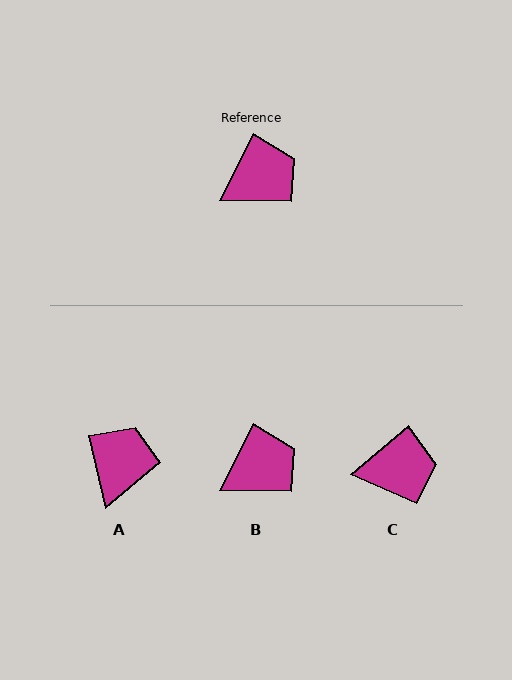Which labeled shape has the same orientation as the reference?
B.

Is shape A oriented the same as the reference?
No, it is off by about 40 degrees.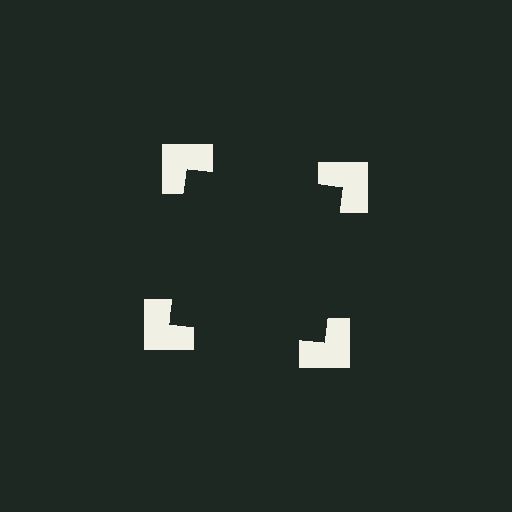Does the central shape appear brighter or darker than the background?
It typically appears slightly darker than the background, even though no actual brightness change is drawn.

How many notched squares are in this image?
There are 4 — one at each vertex of the illusory square.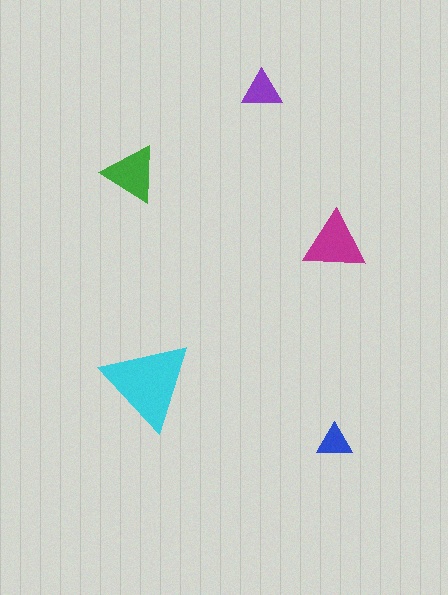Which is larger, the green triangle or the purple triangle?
The green one.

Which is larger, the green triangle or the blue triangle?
The green one.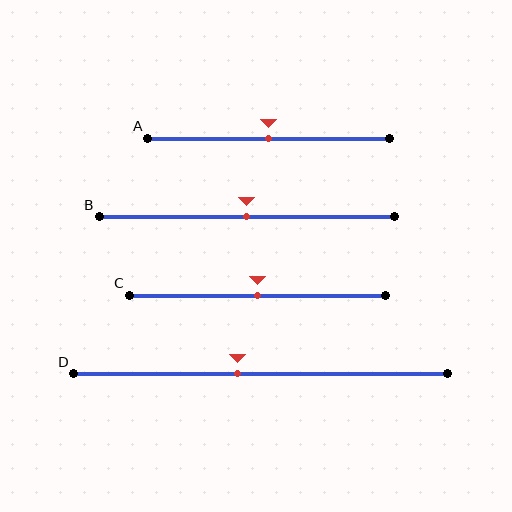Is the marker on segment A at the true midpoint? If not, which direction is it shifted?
Yes, the marker on segment A is at the true midpoint.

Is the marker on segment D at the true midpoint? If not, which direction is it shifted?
No, the marker on segment D is shifted to the left by about 6% of the segment length.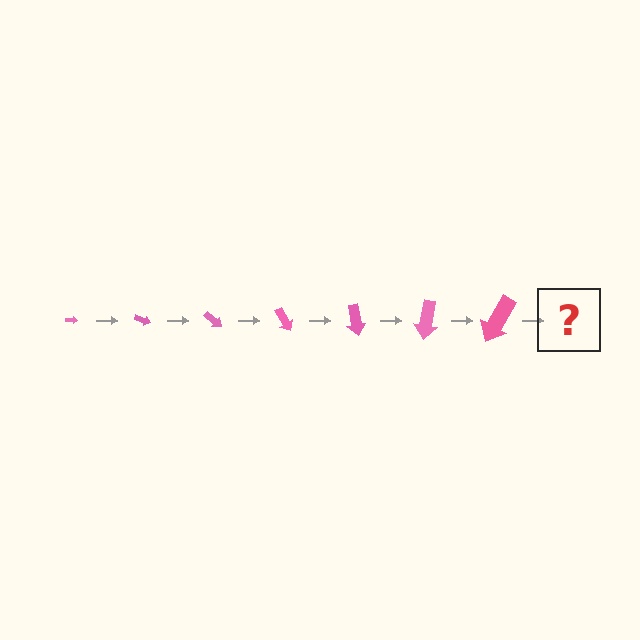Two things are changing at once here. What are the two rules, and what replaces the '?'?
The two rules are that the arrow grows larger each step and it rotates 20 degrees each step. The '?' should be an arrow, larger than the previous one and rotated 140 degrees from the start.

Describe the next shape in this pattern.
It should be an arrow, larger than the previous one and rotated 140 degrees from the start.